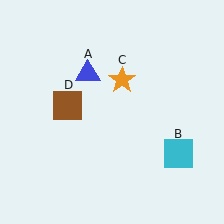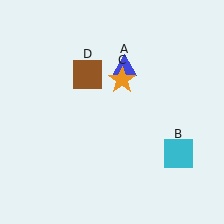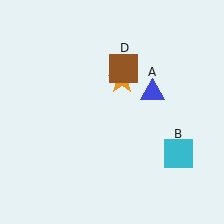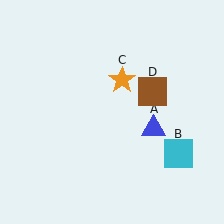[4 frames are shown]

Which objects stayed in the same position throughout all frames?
Cyan square (object B) and orange star (object C) remained stationary.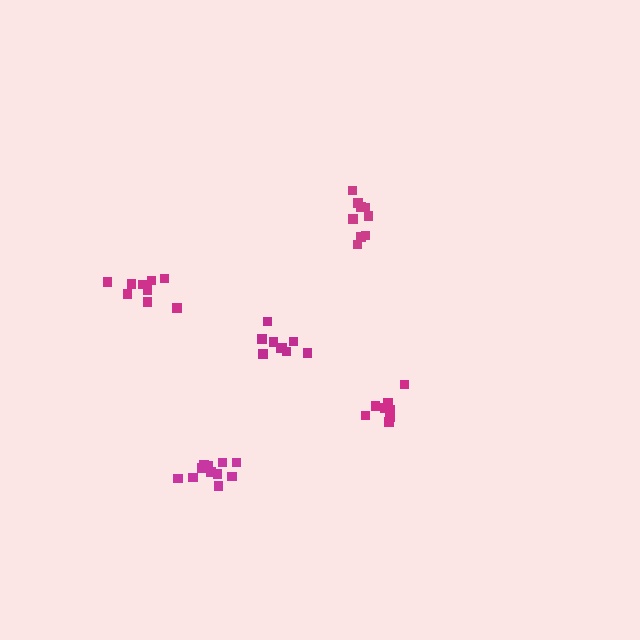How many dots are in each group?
Group 1: 11 dots, Group 2: 9 dots, Group 3: 9 dots, Group 4: 9 dots, Group 5: 9 dots (47 total).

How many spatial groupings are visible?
There are 5 spatial groupings.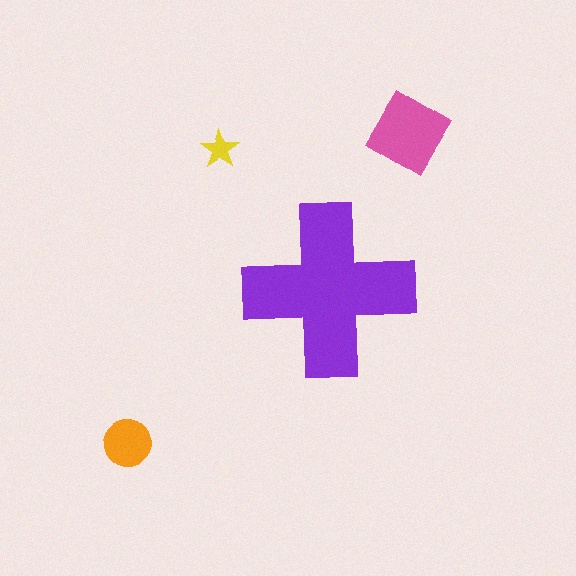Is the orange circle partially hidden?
No, the orange circle is fully visible.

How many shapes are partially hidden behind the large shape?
0 shapes are partially hidden.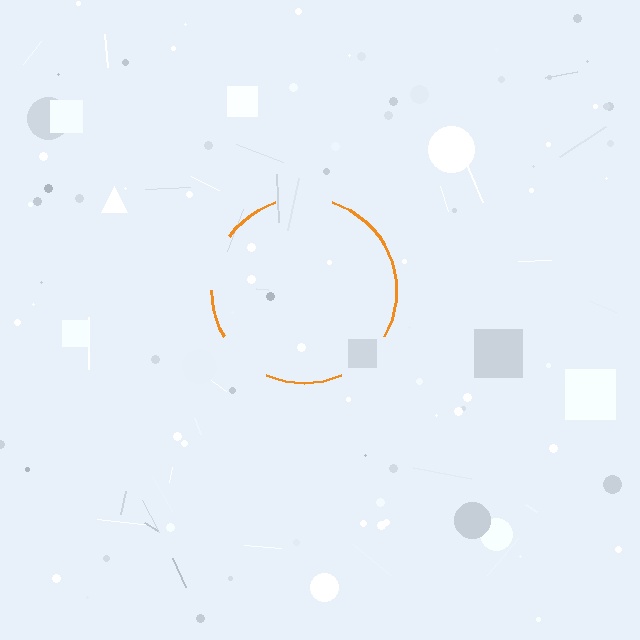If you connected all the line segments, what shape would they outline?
They would outline a circle.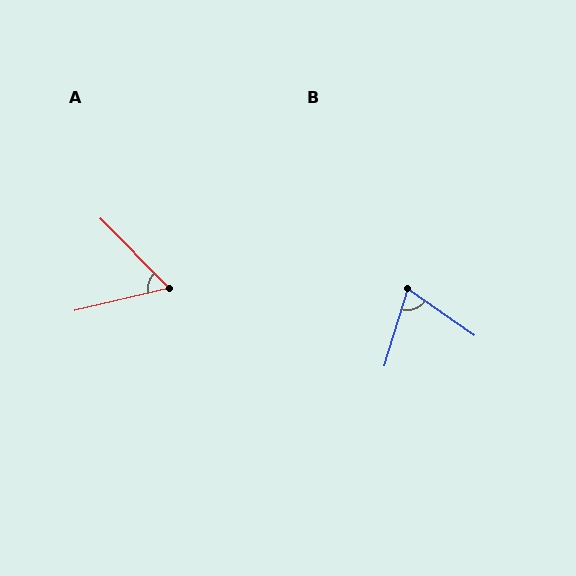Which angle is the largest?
B, at approximately 72 degrees.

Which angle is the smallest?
A, at approximately 59 degrees.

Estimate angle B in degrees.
Approximately 72 degrees.